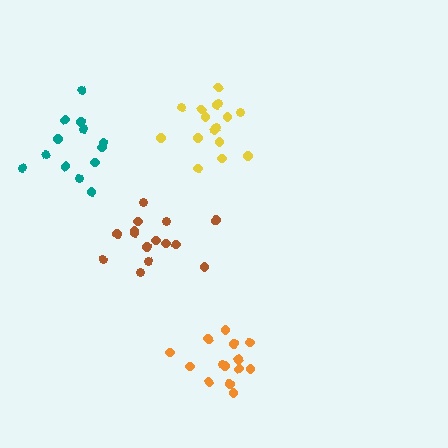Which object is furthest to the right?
The orange cluster is rightmost.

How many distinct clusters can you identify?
There are 4 distinct clusters.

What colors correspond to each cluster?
The clusters are colored: brown, yellow, teal, orange.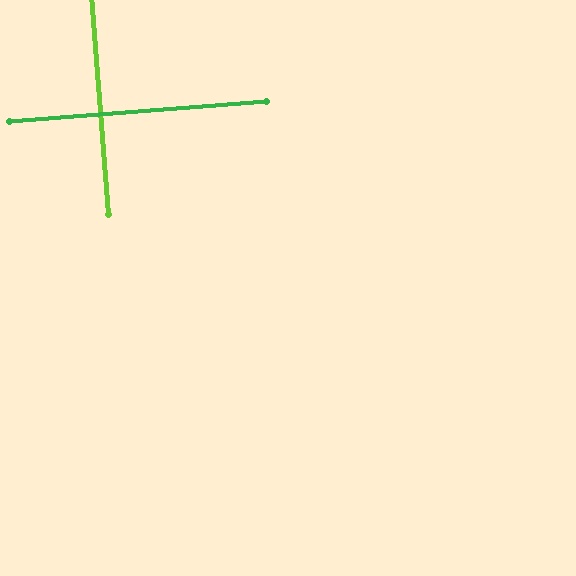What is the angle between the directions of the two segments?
Approximately 90 degrees.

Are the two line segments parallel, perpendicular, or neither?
Perpendicular — they meet at approximately 90°.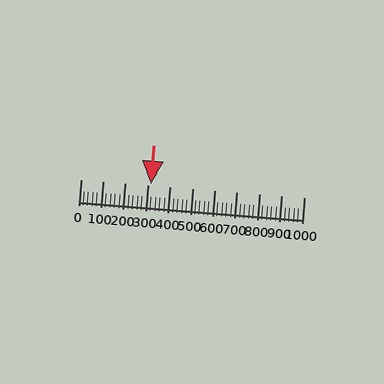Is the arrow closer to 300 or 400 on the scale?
The arrow is closer to 300.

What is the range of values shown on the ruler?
The ruler shows values from 0 to 1000.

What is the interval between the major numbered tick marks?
The major tick marks are spaced 100 units apart.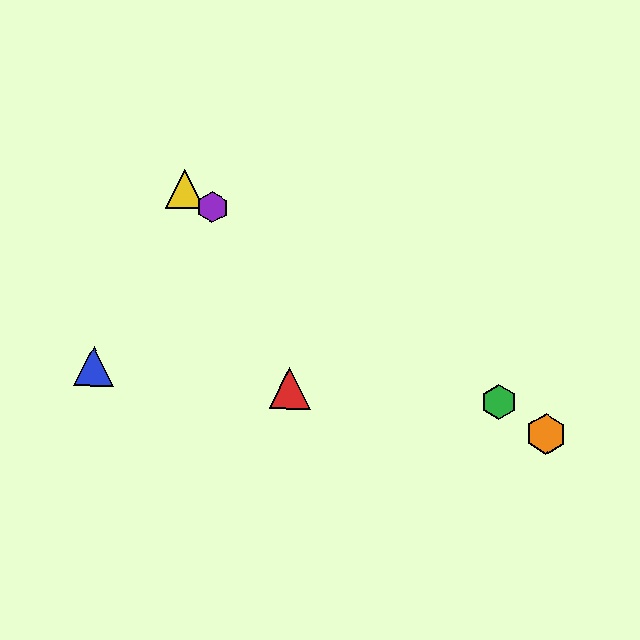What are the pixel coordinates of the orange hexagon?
The orange hexagon is at (546, 434).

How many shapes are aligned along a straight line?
4 shapes (the green hexagon, the yellow triangle, the purple hexagon, the orange hexagon) are aligned along a straight line.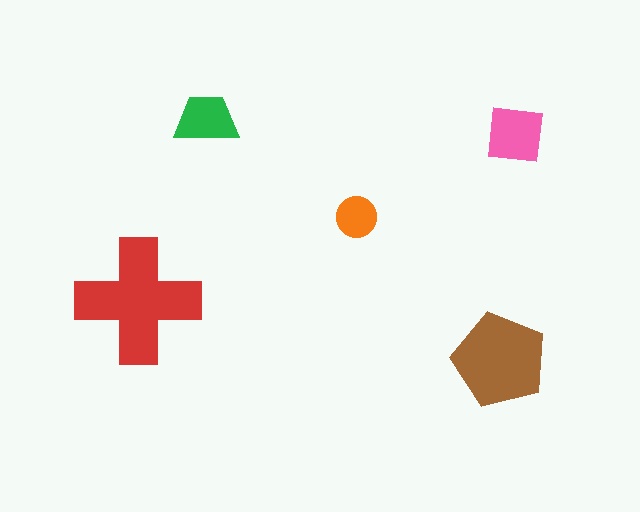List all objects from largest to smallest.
The red cross, the brown pentagon, the pink square, the green trapezoid, the orange circle.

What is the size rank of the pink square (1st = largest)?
3rd.